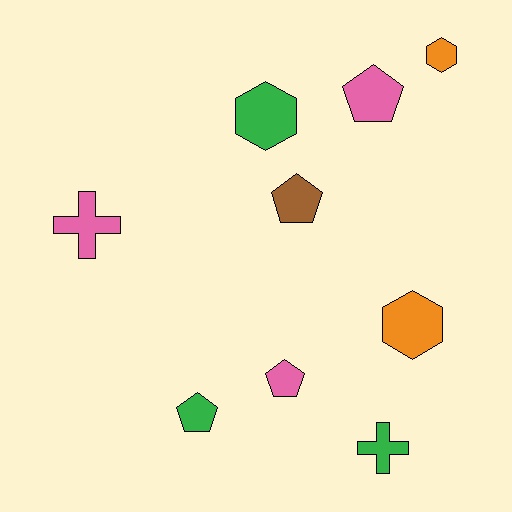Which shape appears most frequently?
Pentagon, with 4 objects.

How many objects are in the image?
There are 9 objects.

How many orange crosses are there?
There are no orange crosses.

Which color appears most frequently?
Green, with 3 objects.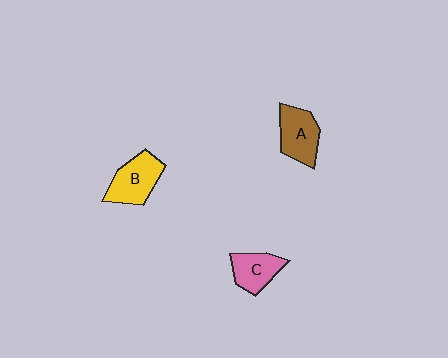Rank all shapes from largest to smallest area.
From largest to smallest: B (yellow), A (brown), C (pink).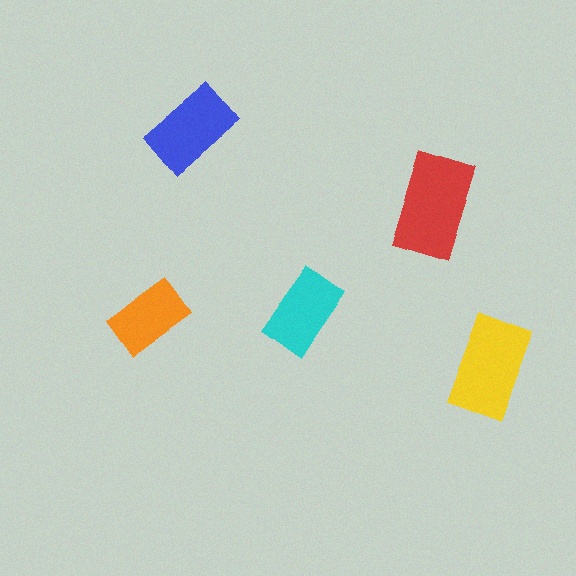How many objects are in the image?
There are 5 objects in the image.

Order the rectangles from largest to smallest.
the red one, the yellow one, the blue one, the cyan one, the orange one.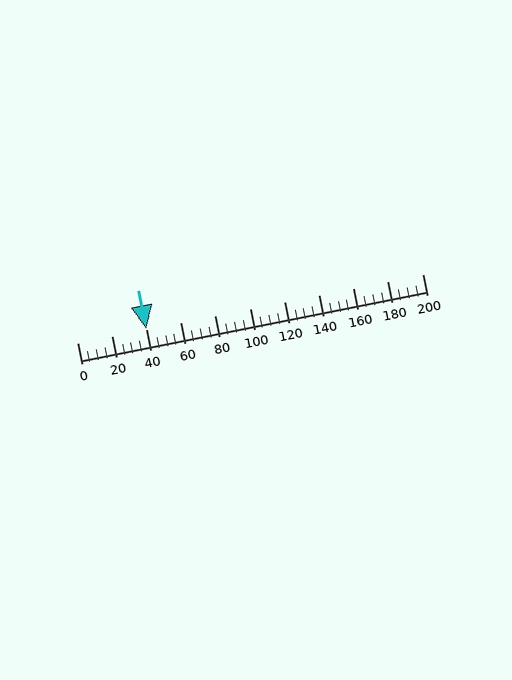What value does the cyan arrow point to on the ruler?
The cyan arrow points to approximately 40.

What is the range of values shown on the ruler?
The ruler shows values from 0 to 200.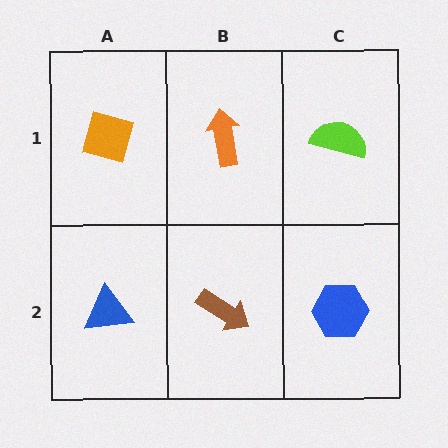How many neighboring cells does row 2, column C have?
2.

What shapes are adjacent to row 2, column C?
A lime semicircle (row 1, column C), a brown arrow (row 2, column B).